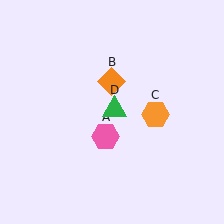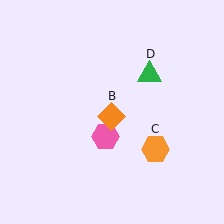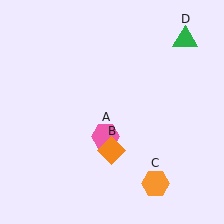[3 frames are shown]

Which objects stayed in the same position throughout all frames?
Pink hexagon (object A) remained stationary.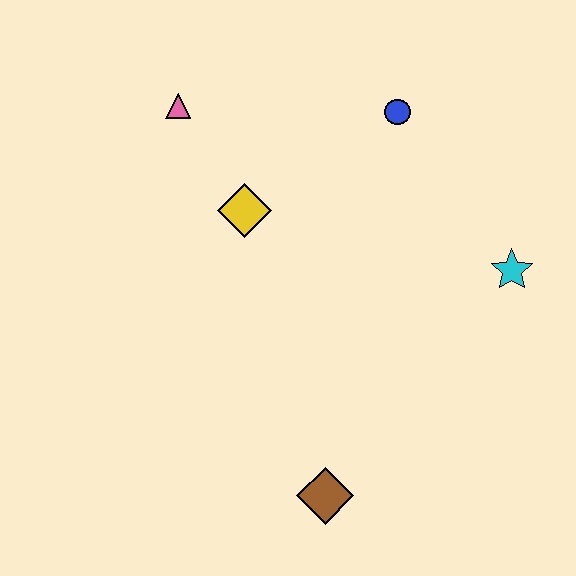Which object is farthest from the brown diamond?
The pink triangle is farthest from the brown diamond.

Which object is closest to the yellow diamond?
The pink triangle is closest to the yellow diamond.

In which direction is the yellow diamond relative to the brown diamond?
The yellow diamond is above the brown diamond.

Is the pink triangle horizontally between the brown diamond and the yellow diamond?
No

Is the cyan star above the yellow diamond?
No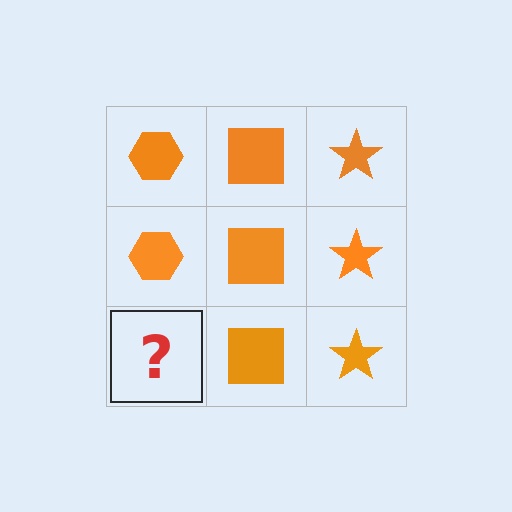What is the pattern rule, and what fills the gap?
The rule is that each column has a consistent shape. The gap should be filled with an orange hexagon.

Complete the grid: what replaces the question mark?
The question mark should be replaced with an orange hexagon.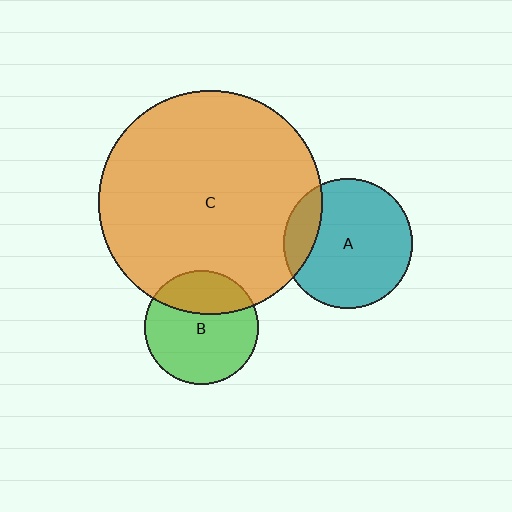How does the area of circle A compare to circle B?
Approximately 1.3 times.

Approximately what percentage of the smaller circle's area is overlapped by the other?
Approximately 15%.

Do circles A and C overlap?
Yes.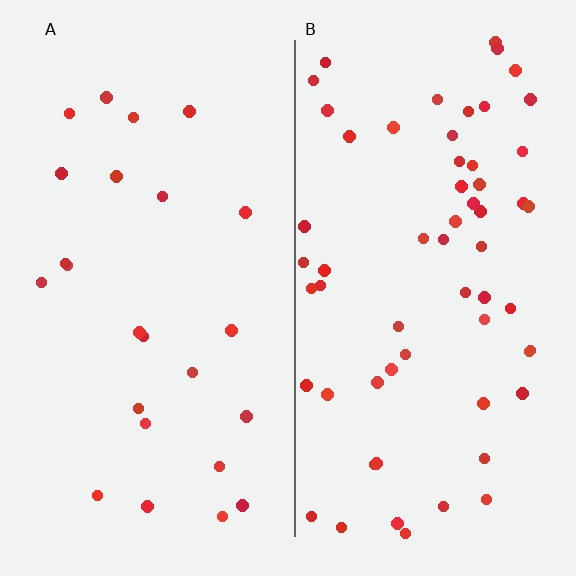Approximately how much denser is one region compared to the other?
Approximately 2.5× — region B over region A.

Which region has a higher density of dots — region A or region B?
B (the right).